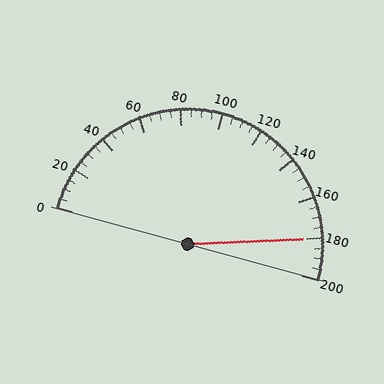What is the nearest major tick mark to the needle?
The nearest major tick mark is 180.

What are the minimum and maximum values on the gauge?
The gauge ranges from 0 to 200.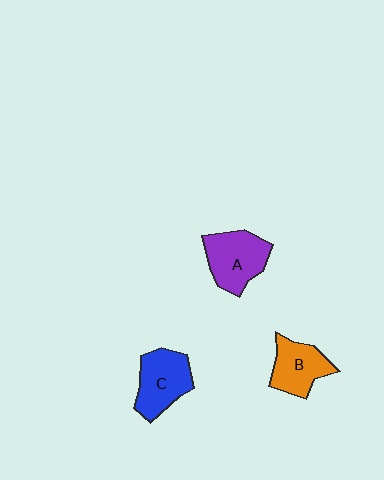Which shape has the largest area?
Shape A (purple).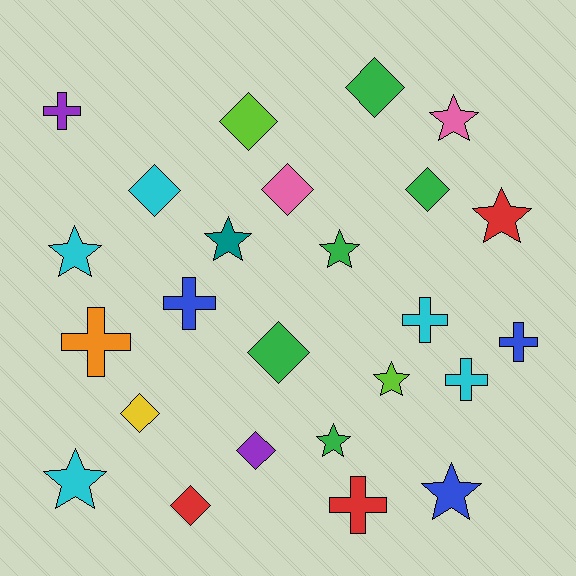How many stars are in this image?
There are 9 stars.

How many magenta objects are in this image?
There are no magenta objects.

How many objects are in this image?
There are 25 objects.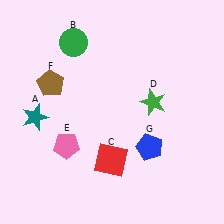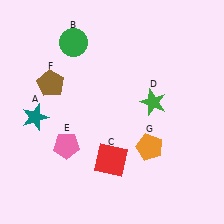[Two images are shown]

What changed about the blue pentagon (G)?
In Image 1, G is blue. In Image 2, it changed to orange.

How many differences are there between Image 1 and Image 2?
There is 1 difference between the two images.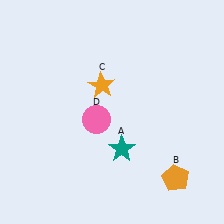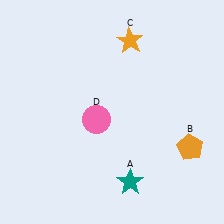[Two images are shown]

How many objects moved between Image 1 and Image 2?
3 objects moved between the two images.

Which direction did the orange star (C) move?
The orange star (C) moved up.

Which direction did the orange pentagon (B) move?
The orange pentagon (B) moved up.